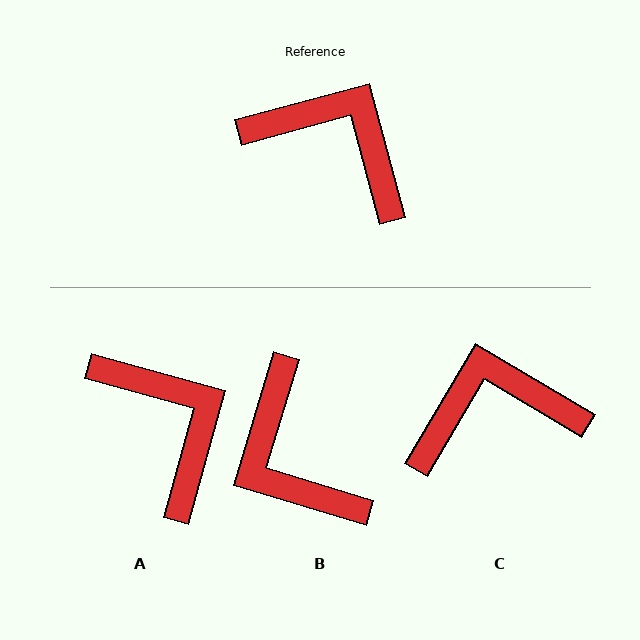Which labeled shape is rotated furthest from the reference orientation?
B, about 148 degrees away.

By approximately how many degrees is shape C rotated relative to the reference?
Approximately 44 degrees counter-clockwise.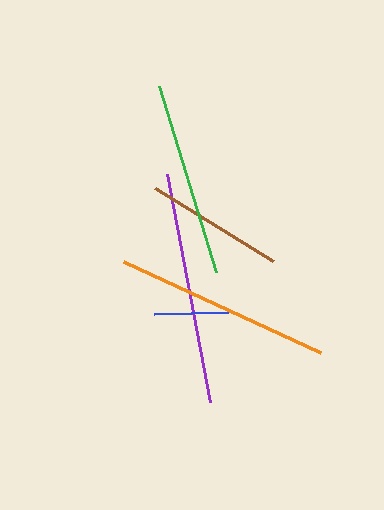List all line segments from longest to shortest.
From longest to shortest: purple, orange, green, brown, blue.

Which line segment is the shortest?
The blue line is the shortest at approximately 74 pixels.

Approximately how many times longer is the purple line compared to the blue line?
The purple line is approximately 3.1 times the length of the blue line.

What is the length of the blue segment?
The blue segment is approximately 74 pixels long.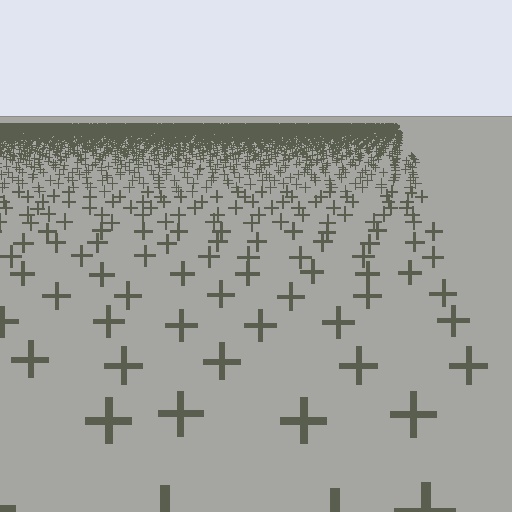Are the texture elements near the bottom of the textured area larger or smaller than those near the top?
Larger. Near the bottom, elements are closer to the viewer and appear at a bigger on-screen size.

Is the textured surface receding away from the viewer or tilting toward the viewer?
The surface is receding away from the viewer. Texture elements get smaller and denser toward the top.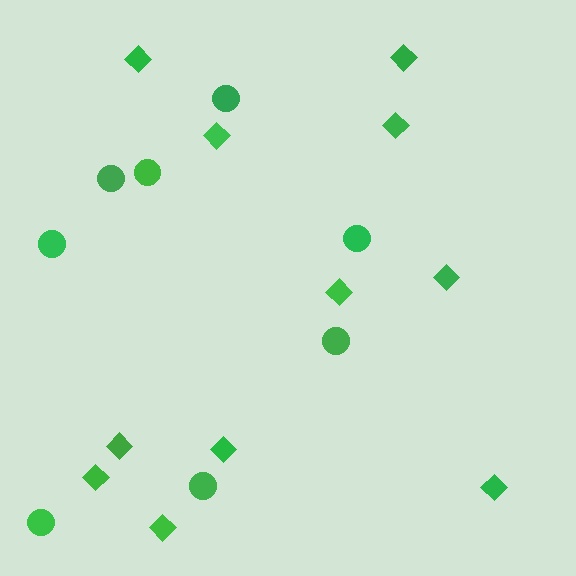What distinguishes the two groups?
There are 2 groups: one group of diamonds (11) and one group of circles (8).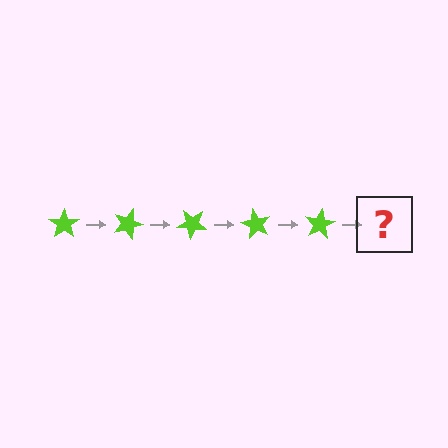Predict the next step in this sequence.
The next step is a lime star rotated 100 degrees.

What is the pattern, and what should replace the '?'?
The pattern is that the star rotates 20 degrees each step. The '?' should be a lime star rotated 100 degrees.